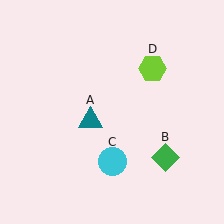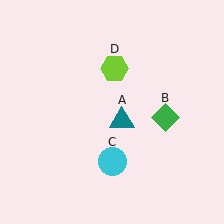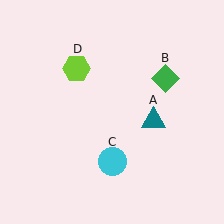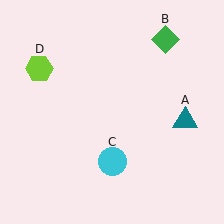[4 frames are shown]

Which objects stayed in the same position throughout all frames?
Cyan circle (object C) remained stationary.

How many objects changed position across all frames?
3 objects changed position: teal triangle (object A), green diamond (object B), lime hexagon (object D).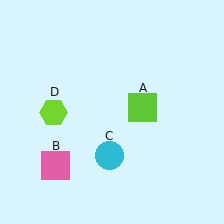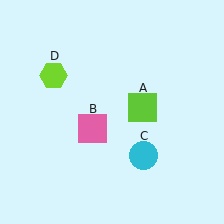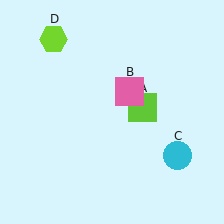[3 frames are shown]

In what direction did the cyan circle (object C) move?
The cyan circle (object C) moved right.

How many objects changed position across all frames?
3 objects changed position: pink square (object B), cyan circle (object C), lime hexagon (object D).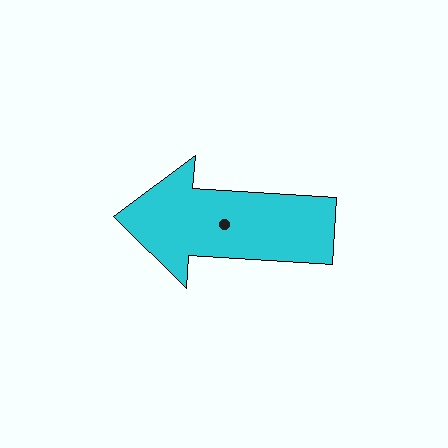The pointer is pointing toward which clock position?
Roughly 9 o'clock.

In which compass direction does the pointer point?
West.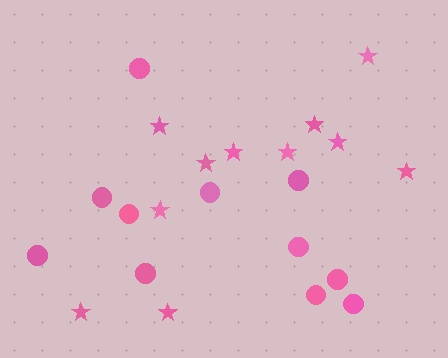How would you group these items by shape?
There are 2 groups: one group of stars (11) and one group of circles (11).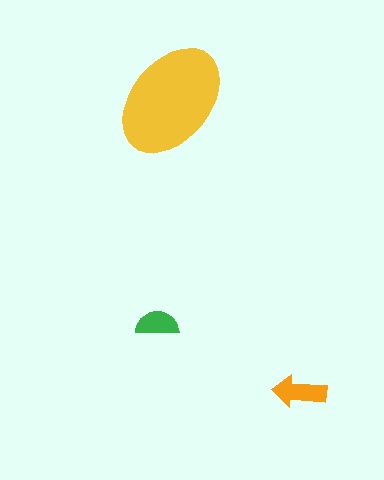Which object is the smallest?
The green semicircle.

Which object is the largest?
The yellow ellipse.